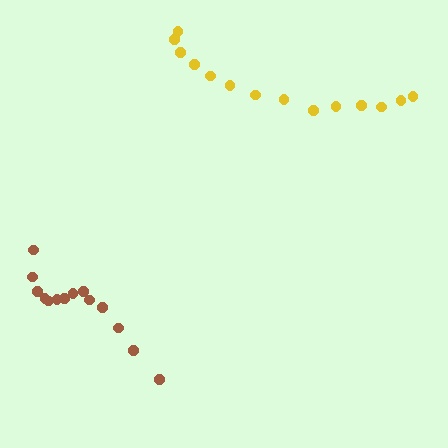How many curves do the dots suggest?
There are 2 distinct paths.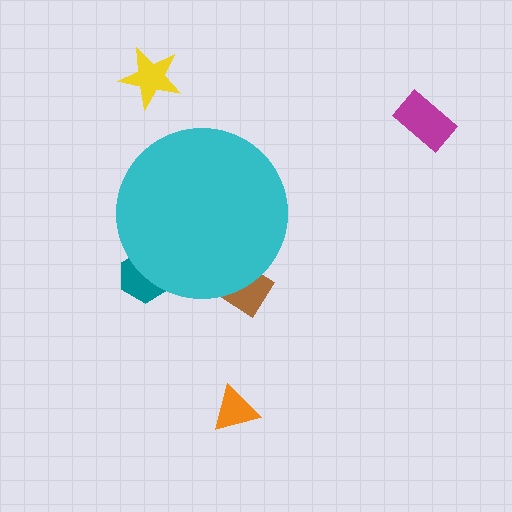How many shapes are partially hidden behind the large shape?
2 shapes are partially hidden.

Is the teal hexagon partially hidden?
Yes, the teal hexagon is partially hidden behind the cyan circle.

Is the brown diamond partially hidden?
Yes, the brown diamond is partially hidden behind the cyan circle.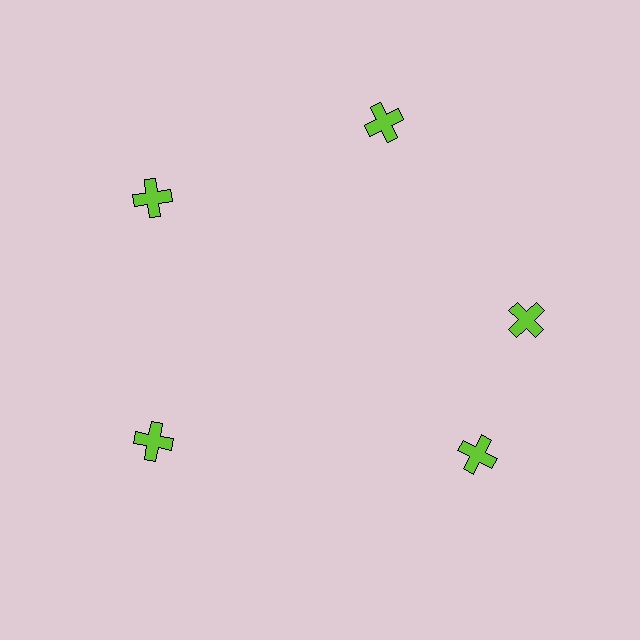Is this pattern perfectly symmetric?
No. The 5 lime crosses are arranged in a ring, but one element near the 5 o'clock position is rotated out of alignment along the ring, breaking the 5-fold rotational symmetry.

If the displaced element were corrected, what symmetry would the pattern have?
It would have 5-fold rotational symmetry — the pattern would map onto itself every 72 degrees.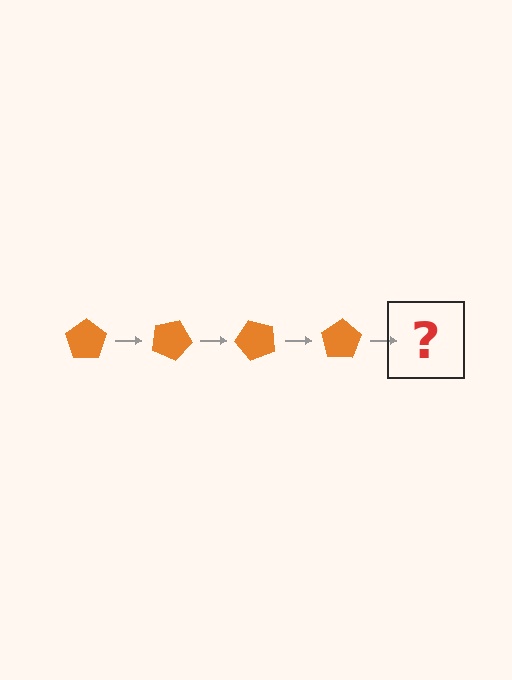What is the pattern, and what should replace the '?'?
The pattern is that the pentagon rotates 25 degrees each step. The '?' should be an orange pentagon rotated 100 degrees.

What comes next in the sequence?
The next element should be an orange pentagon rotated 100 degrees.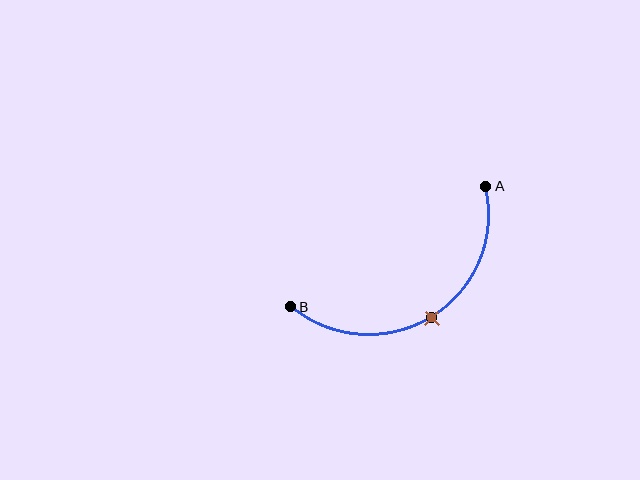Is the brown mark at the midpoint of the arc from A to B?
Yes. The brown mark lies on the arc at equal arc-length from both A and B — it is the arc midpoint.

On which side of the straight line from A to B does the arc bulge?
The arc bulges below the straight line connecting A and B.